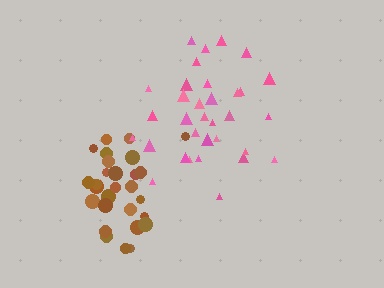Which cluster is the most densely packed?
Brown.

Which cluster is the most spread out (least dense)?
Pink.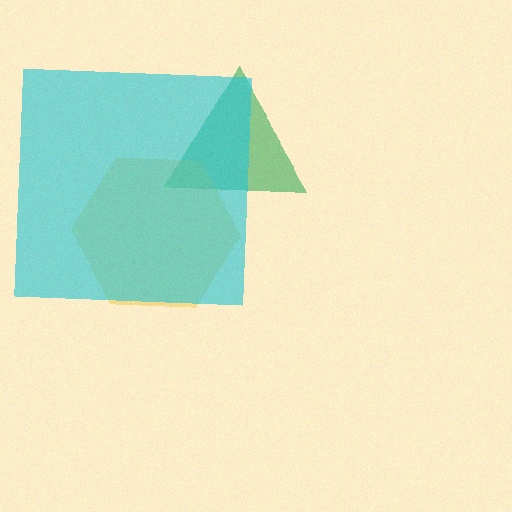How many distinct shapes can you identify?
There are 3 distinct shapes: a green triangle, a yellow hexagon, a cyan square.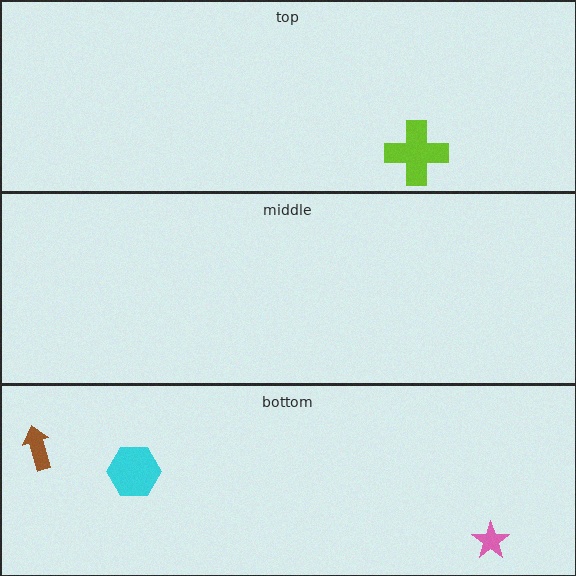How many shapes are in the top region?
1.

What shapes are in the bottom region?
The brown arrow, the pink star, the cyan hexagon.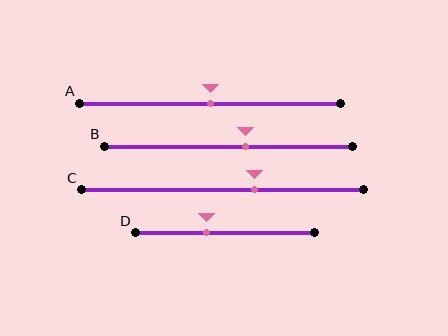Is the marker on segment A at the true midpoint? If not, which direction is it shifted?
Yes, the marker on segment A is at the true midpoint.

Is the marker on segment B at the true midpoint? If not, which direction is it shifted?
No, the marker on segment B is shifted to the right by about 7% of the segment length.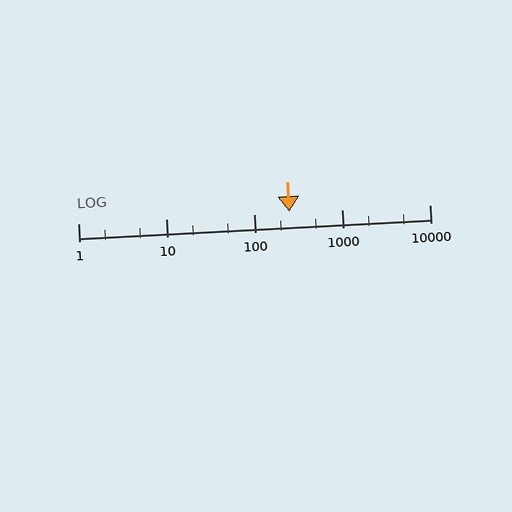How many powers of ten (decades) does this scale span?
The scale spans 4 decades, from 1 to 10000.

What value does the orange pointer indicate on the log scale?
The pointer indicates approximately 250.